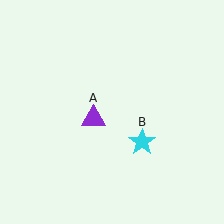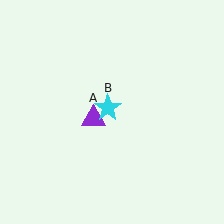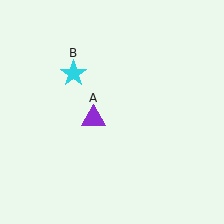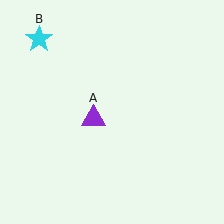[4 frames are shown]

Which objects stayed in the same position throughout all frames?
Purple triangle (object A) remained stationary.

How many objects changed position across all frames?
1 object changed position: cyan star (object B).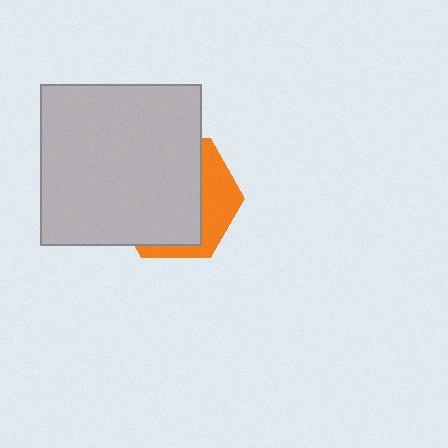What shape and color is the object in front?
The object in front is a light gray square.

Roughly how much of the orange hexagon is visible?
A small part of it is visible (roughly 32%).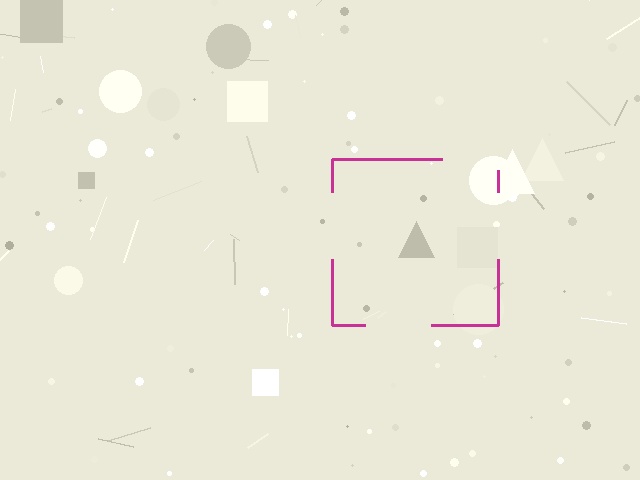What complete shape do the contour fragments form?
The contour fragments form a square.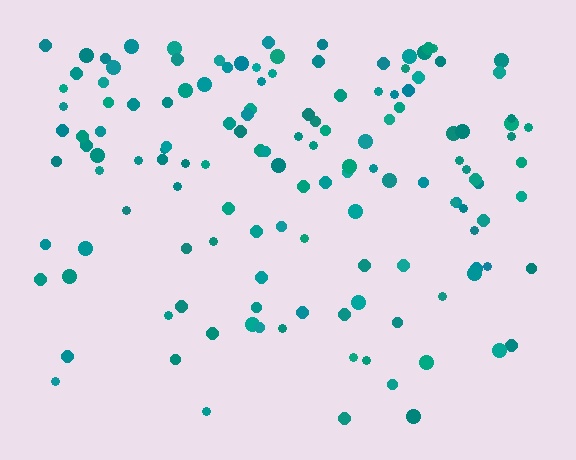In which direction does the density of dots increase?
From bottom to top, with the top side densest.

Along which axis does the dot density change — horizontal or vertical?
Vertical.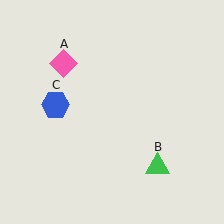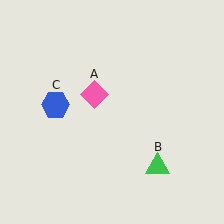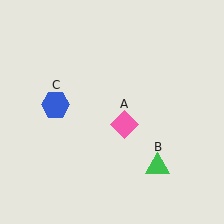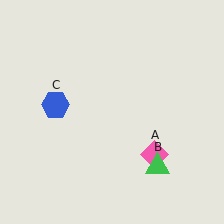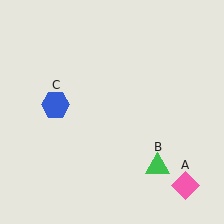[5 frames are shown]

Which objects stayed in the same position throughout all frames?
Green triangle (object B) and blue hexagon (object C) remained stationary.